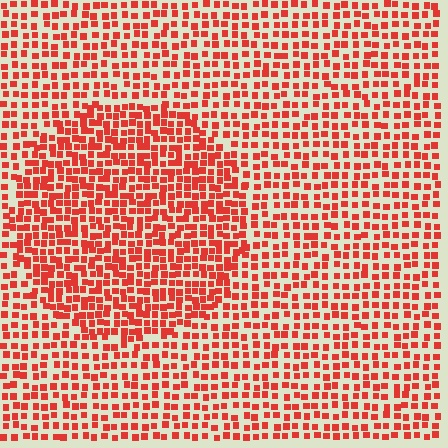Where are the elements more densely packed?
The elements are more densely packed inside the circle boundary.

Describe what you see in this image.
The image contains small red elements arranged at two different densities. A circle-shaped region is visible where the elements are more densely packed than the surrounding area.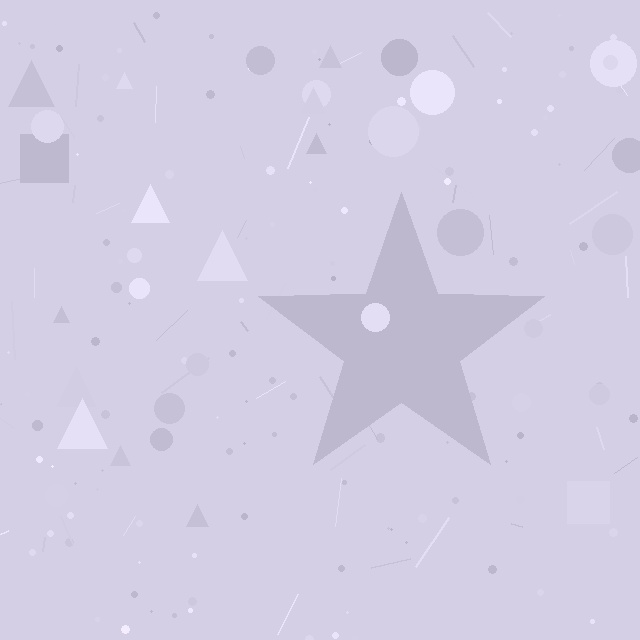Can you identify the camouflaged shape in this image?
The camouflaged shape is a star.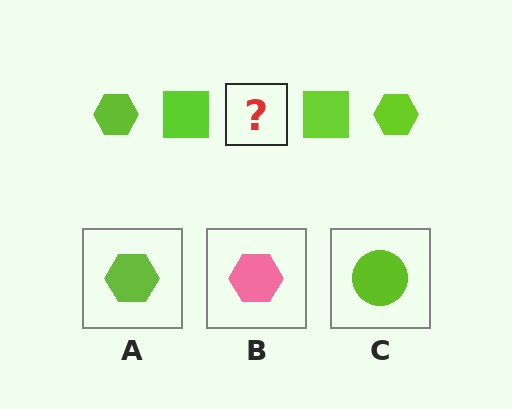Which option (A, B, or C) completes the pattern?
A.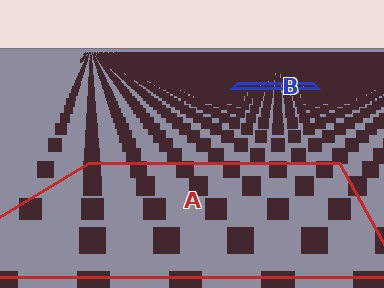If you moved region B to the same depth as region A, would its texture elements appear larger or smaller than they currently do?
They would appear larger. At a closer depth, the same texture elements are projected at a bigger on-screen size.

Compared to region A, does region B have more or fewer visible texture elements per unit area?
Region B has more texture elements per unit area — they are packed more densely because it is farther away.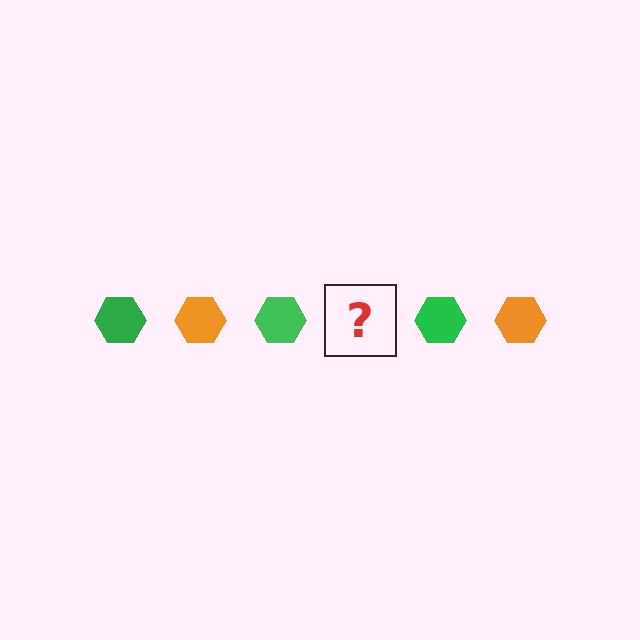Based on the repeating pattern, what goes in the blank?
The blank should be an orange hexagon.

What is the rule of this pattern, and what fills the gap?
The rule is that the pattern cycles through green, orange hexagons. The gap should be filled with an orange hexagon.